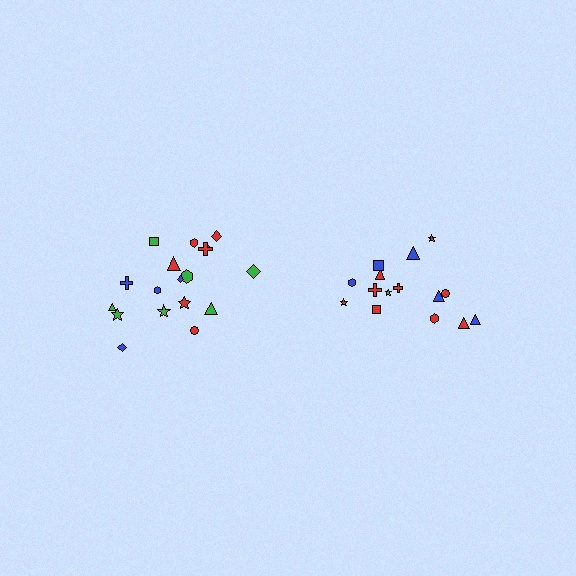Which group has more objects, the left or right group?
The left group.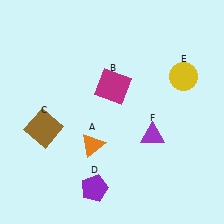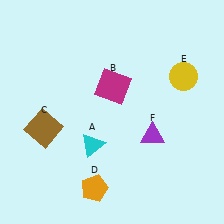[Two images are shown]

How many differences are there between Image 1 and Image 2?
There are 2 differences between the two images.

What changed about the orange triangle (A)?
In Image 1, A is orange. In Image 2, it changed to cyan.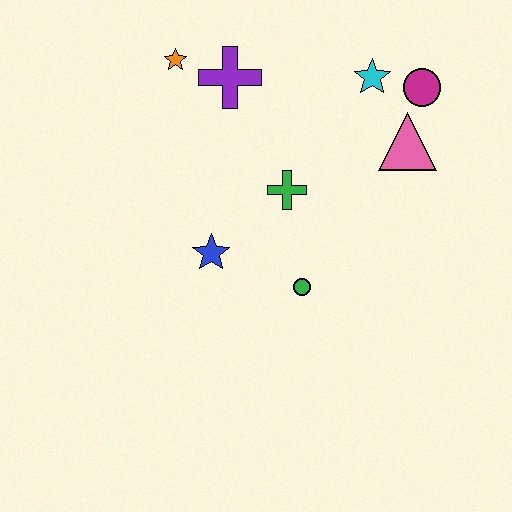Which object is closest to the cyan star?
The magenta circle is closest to the cyan star.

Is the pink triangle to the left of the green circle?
No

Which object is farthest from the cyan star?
The blue star is farthest from the cyan star.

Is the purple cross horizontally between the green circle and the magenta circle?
No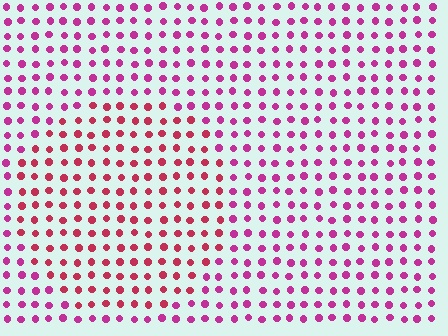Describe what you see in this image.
The image is filled with small magenta elements in a uniform arrangement. A circle-shaped region is visible where the elements are tinted to a slightly different hue, forming a subtle color boundary.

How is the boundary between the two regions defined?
The boundary is defined purely by a slight shift in hue (about 28 degrees). Spacing, size, and orientation are identical on both sides.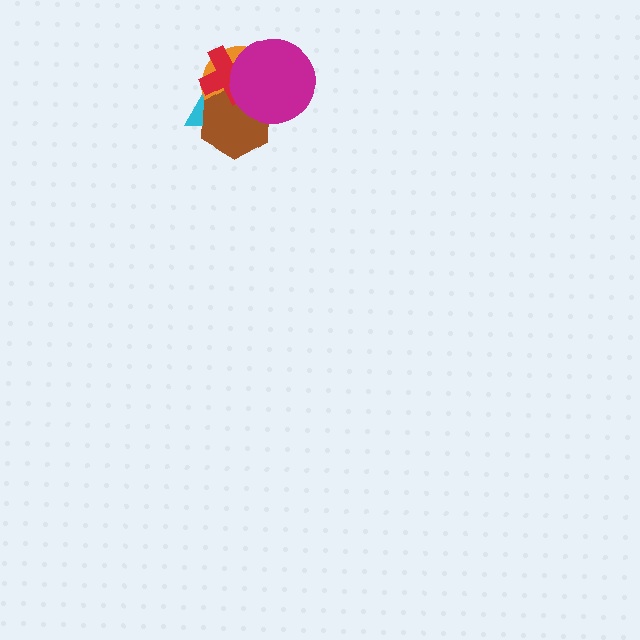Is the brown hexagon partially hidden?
Yes, it is partially covered by another shape.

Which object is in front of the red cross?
The magenta circle is in front of the red cross.